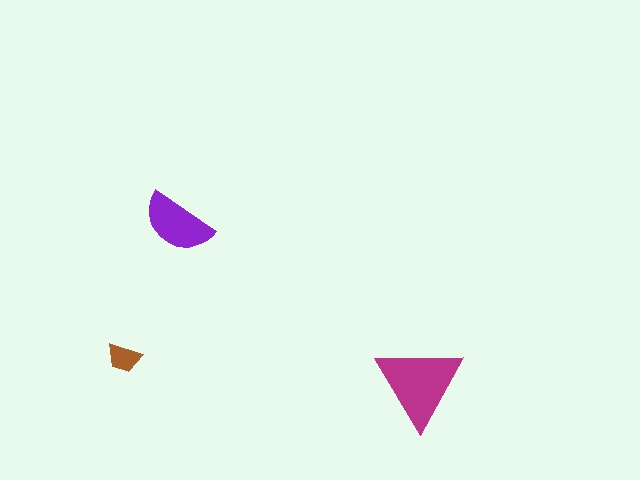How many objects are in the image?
There are 3 objects in the image.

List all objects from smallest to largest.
The brown trapezoid, the purple semicircle, the magenta triangle.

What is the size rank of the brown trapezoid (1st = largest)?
3rd.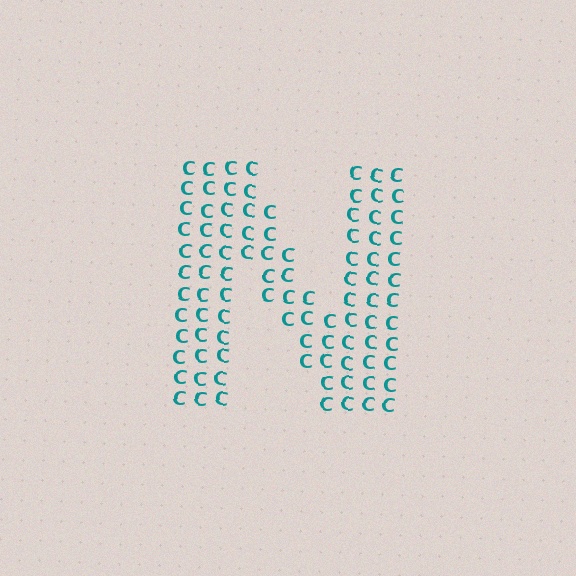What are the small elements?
The small elements are letter C's.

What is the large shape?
The large shape is the letter N.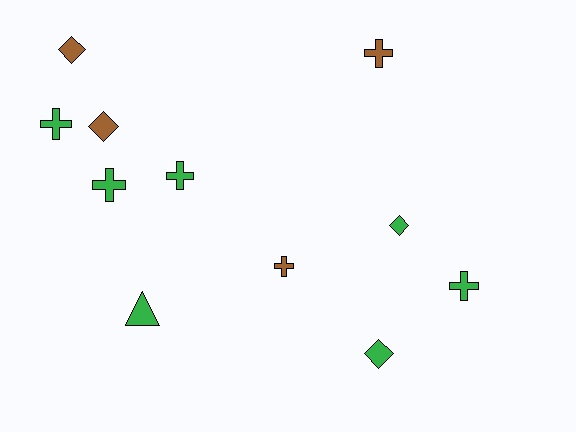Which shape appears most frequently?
Cross, with 6 objects.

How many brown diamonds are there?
There are 2 brown diamonds.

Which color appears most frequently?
Green, with 7 objects.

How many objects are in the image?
There are 11 objects.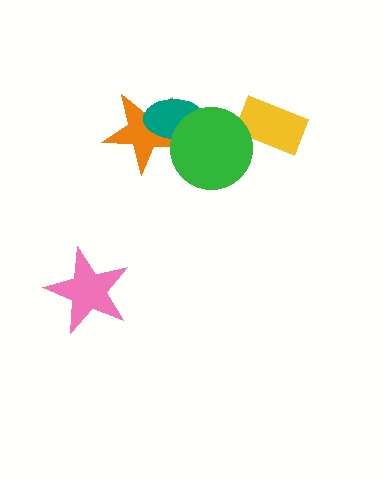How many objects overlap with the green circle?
3 objects overlap with the green circle.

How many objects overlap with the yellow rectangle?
1 object overlaps with the yellow rectangle.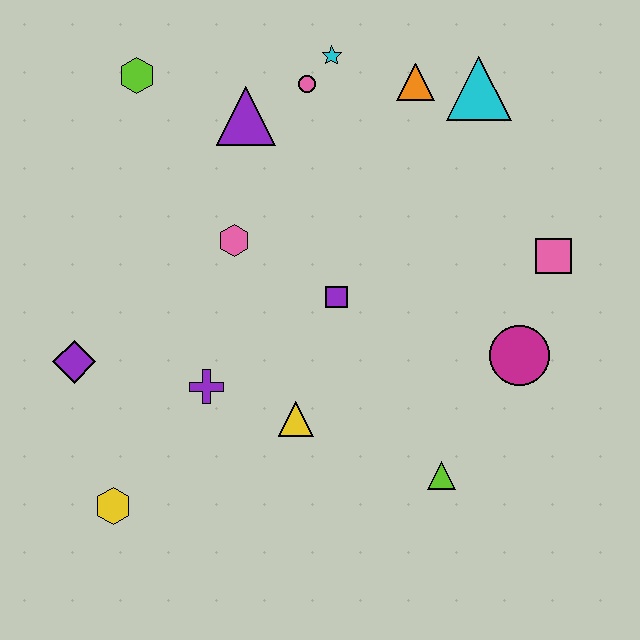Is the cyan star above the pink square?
Yes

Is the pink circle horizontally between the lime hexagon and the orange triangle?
Yes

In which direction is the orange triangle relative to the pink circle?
The orange triangle is to the right of the pink circle.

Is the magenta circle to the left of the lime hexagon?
No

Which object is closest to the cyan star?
The pink circle is closest to the cyan star.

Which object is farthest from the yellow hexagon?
The cyan triangle is farthest from the yellow hexagon.